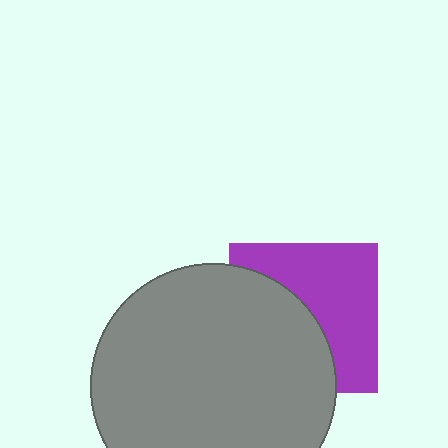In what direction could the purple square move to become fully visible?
The purple square could move right. That would shift it out from behind the gray circle entirely.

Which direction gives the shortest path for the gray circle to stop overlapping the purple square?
Moving left gives the shortest separation.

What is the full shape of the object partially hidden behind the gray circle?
The partially hidden object is a purple square.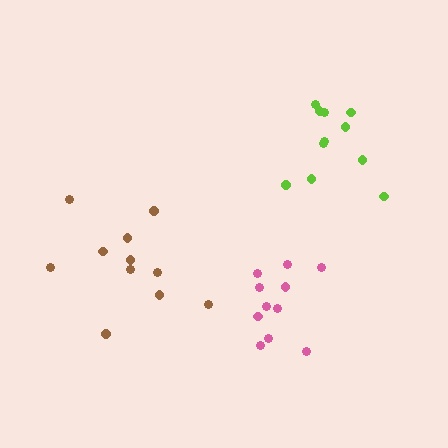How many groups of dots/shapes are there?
There are 3 groups.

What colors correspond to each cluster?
The clusters are colored: pink, lime, brown.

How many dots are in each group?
Group 1: 11 dots, Group 2: 11 dots, Group 3: 11 dots (33 total).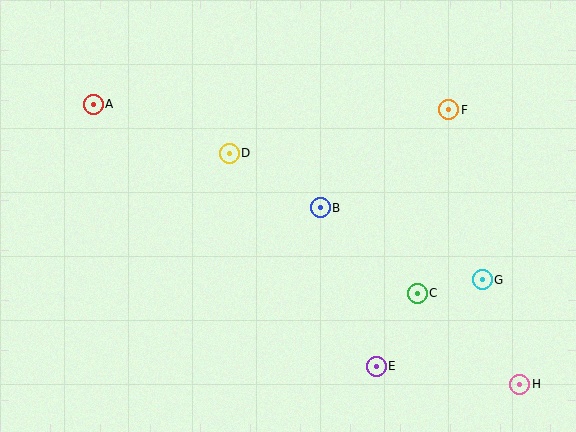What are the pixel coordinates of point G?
Point G is at (482, 280).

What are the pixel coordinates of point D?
Point D is at (229, 153).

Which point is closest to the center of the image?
Point B at (320, 208) is closest to the center.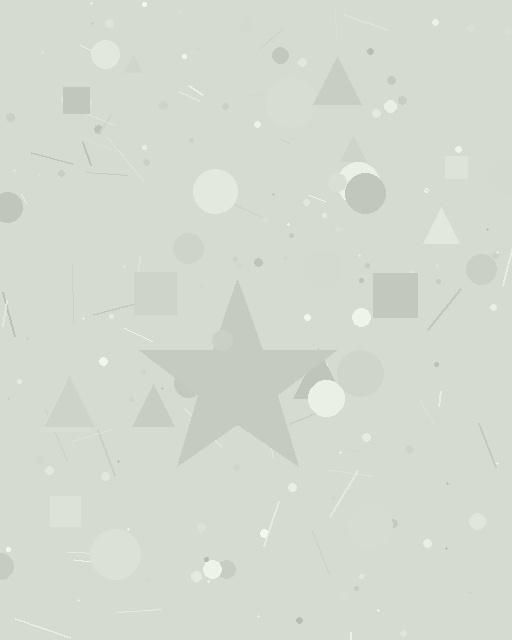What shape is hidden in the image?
A star is hidden in the image.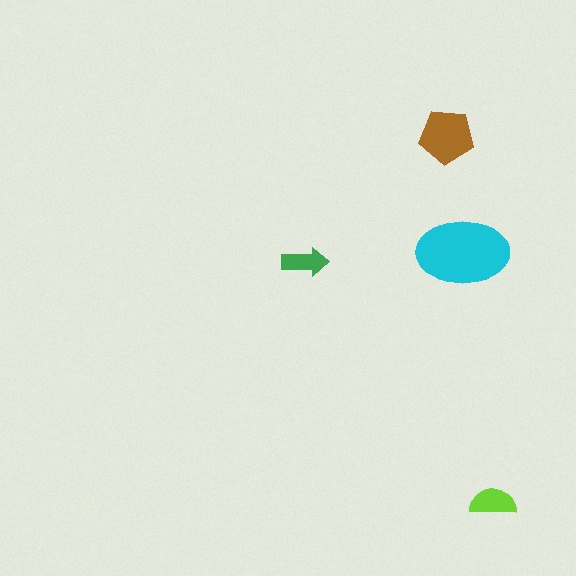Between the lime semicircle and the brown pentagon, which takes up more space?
The brown pentagon.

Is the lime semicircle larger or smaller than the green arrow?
Larger.